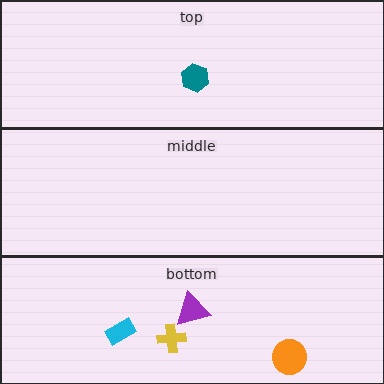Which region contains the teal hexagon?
The top region.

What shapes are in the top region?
The teal hexagon.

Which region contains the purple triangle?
The bottom region.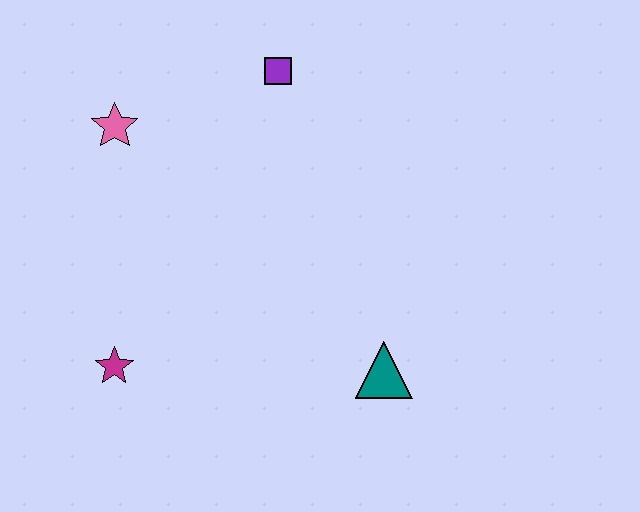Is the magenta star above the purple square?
No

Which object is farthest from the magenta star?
The purple square is farthest from the magenta star.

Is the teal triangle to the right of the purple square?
Yes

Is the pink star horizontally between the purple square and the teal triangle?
No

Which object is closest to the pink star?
The purple square is closest to the pink star.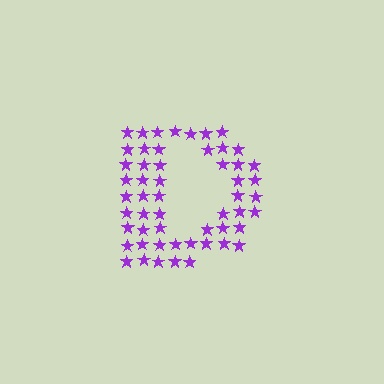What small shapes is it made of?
It is made of small stars.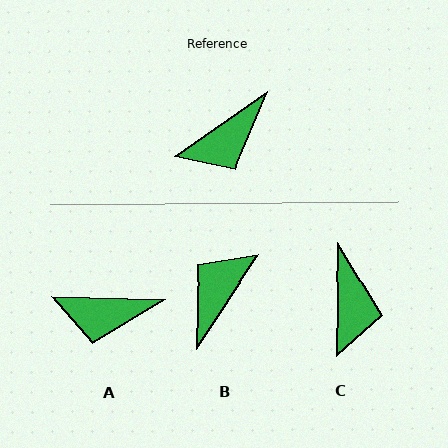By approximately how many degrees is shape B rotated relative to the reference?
Approximately 159 degrees clockwise.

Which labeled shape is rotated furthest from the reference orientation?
B, about 159 degrees away.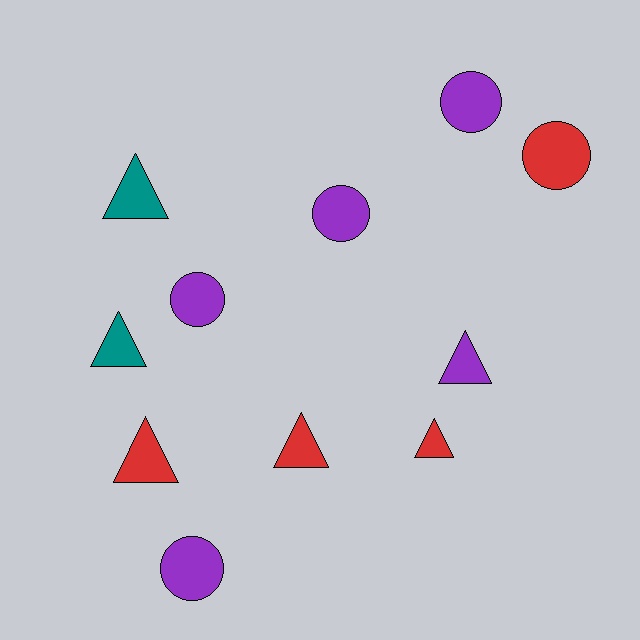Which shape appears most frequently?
Triangle, with 6 objects.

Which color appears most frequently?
Purple, with 5 objects.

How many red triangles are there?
There are 3 red triangles.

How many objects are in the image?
There are 11 objects.